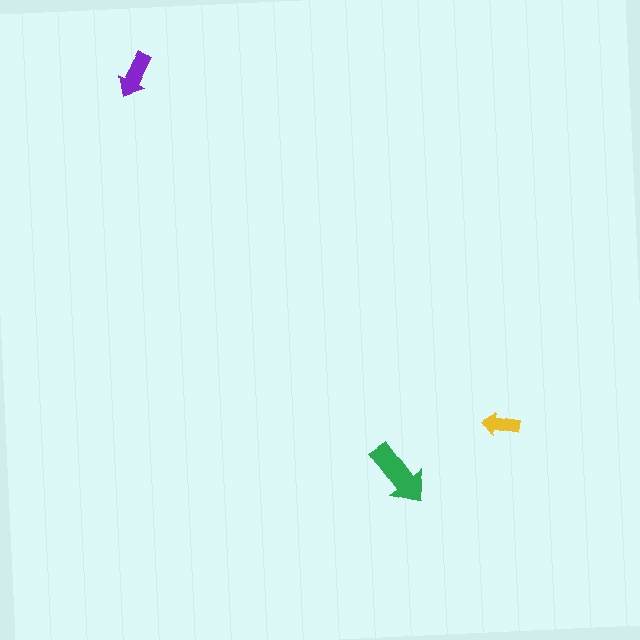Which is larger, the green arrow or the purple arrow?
The green one.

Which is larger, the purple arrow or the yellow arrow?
The purple one.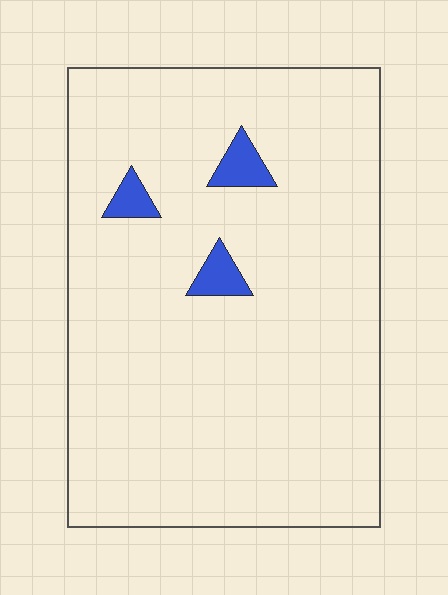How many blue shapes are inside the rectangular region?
3.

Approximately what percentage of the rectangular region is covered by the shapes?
Approximately 5%.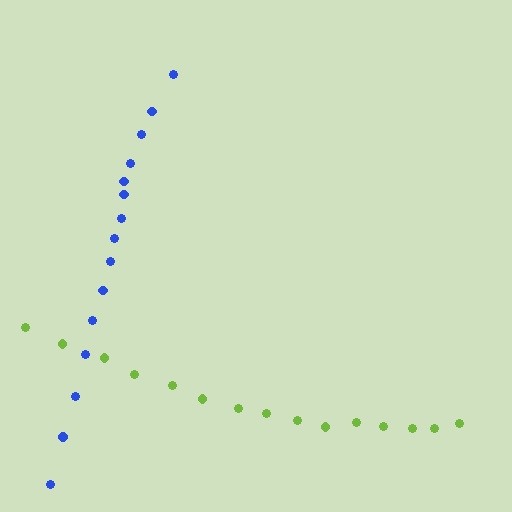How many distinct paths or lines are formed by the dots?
There are 2 distinct paths.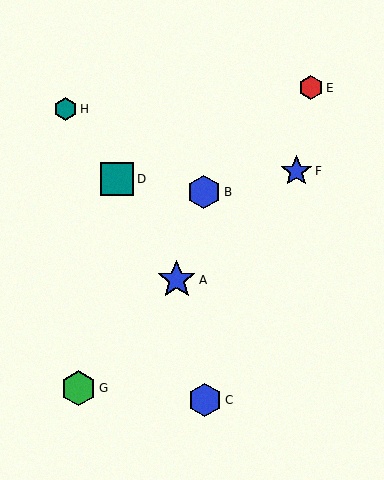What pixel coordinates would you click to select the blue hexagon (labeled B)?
Click at (204, 192) to select the blue hexagon B.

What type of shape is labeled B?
Shape B is a blue hexagon.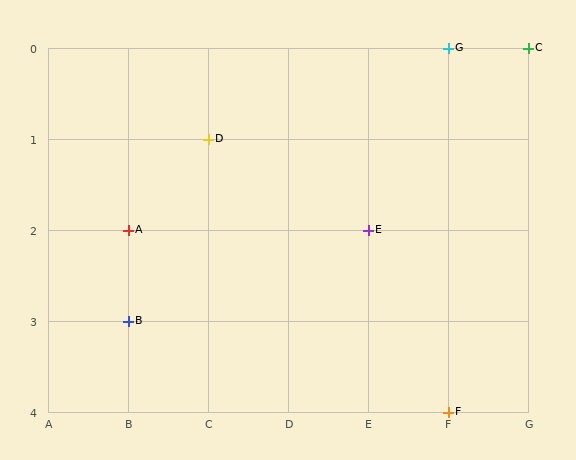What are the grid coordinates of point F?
Point F is at grid coordinates (F, 4).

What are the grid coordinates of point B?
Point B is at grid coordinates (B, 3).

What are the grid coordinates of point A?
Point A is at grid coordinates (B, 2).